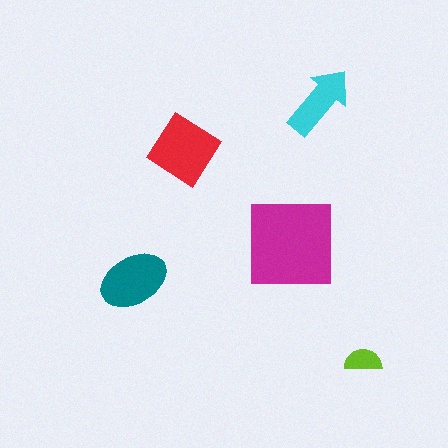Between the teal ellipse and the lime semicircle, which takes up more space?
The teal ellipse.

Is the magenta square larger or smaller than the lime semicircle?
Larger.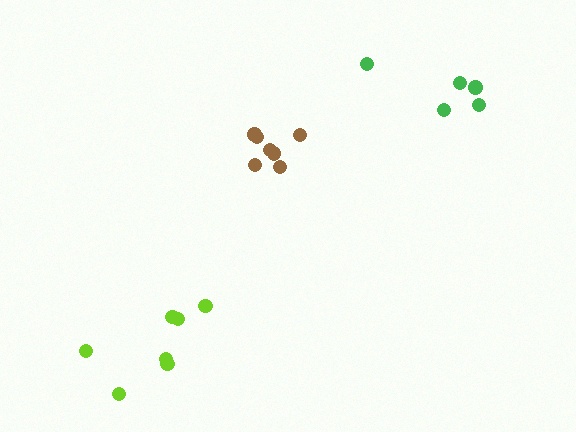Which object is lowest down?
The lime cluster is bottommost.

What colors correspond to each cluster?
The clusters are colored: brown, lime, green.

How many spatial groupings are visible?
There are 3 spatial groupings.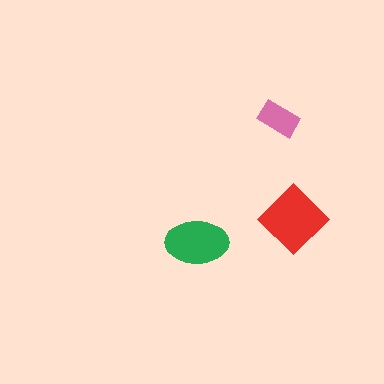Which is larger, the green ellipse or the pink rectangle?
The green ellipse.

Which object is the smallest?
The pink rectangle.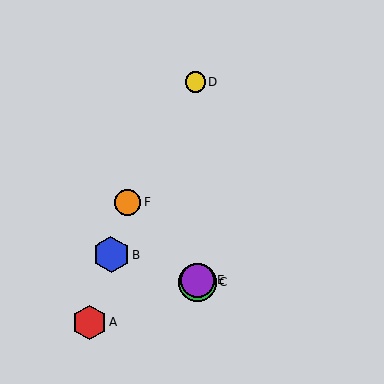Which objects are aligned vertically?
Objects C, D, E are aligned vertically.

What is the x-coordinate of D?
Object D is at x≈195.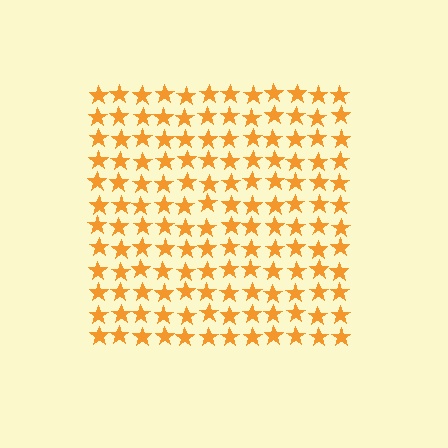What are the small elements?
The small elements are stars.